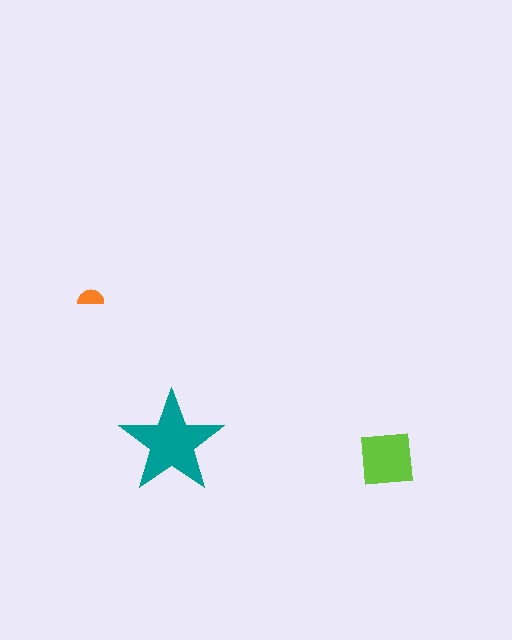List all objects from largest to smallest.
The teal star, the lime square, the orange semicircle.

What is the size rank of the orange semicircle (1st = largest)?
3rd.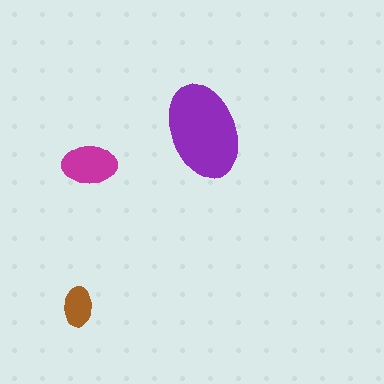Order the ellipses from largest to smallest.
the purple one, the magenta one, the brown one.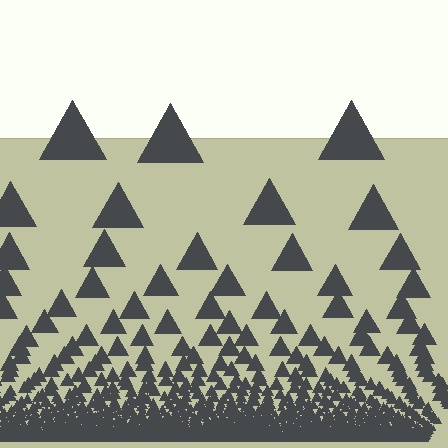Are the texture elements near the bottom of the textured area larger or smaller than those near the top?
Smaller. The gradient is inverted — elements near the bottom are smaller and denser.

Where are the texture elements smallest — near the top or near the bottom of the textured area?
Near the bottom.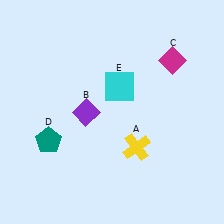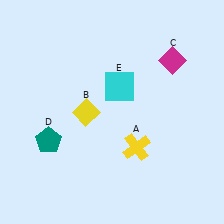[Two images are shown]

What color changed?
The diamond (B) changed from purple in Image 1 to yellow in Image 2.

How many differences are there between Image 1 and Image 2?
There is 1 difference between the two images.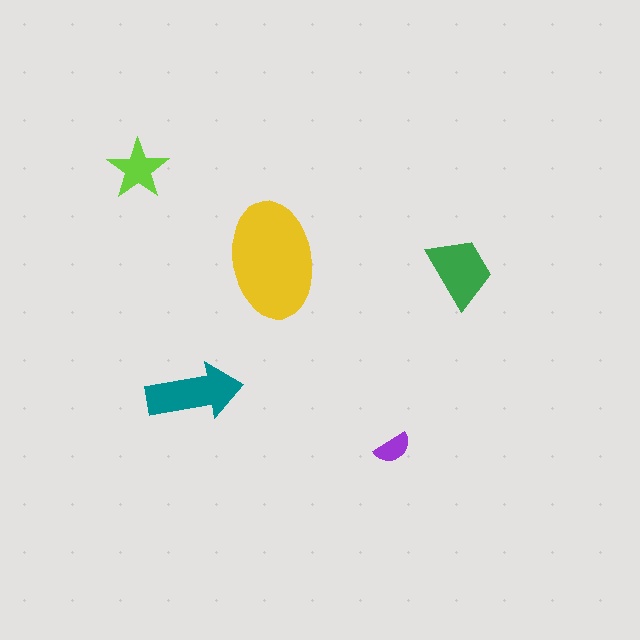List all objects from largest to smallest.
The yellow ellipse, the teal arrow, the green trapezoid, the lime star, the purple semicircle.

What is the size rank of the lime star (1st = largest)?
4th.